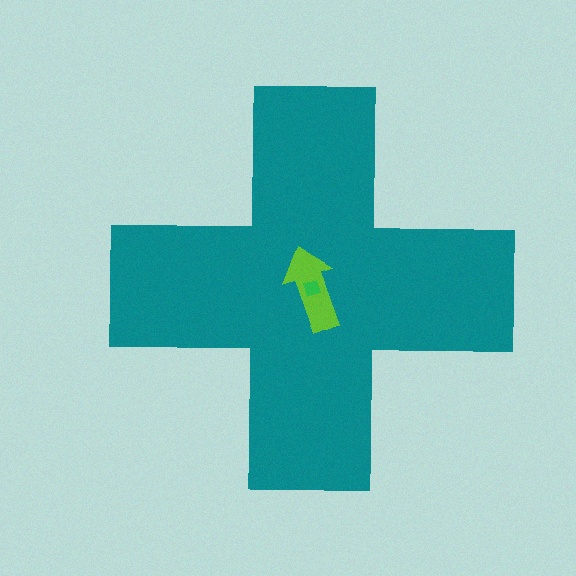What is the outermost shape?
The teal cross.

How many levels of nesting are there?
3.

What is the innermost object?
The green diamond.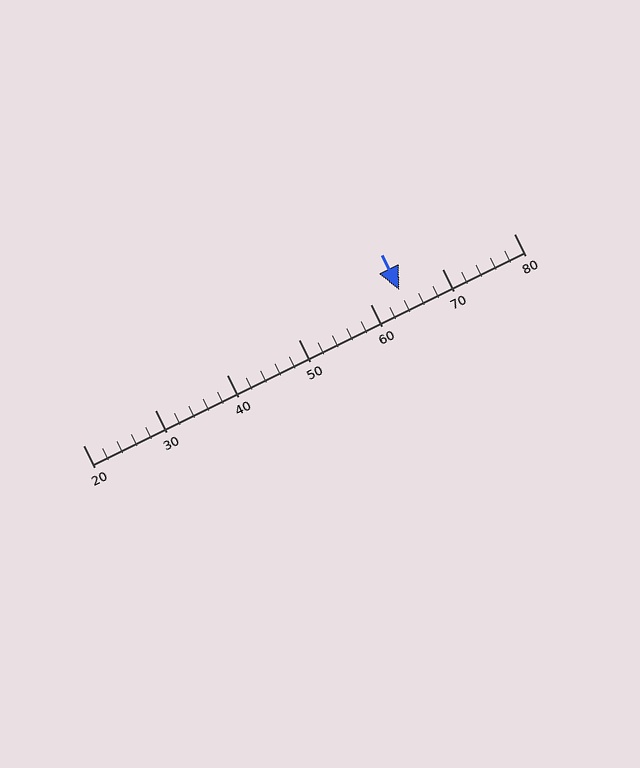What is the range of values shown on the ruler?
The ruler shows values from 20 to 80.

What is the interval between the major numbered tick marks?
The major tick marks are spaced 10 units apart.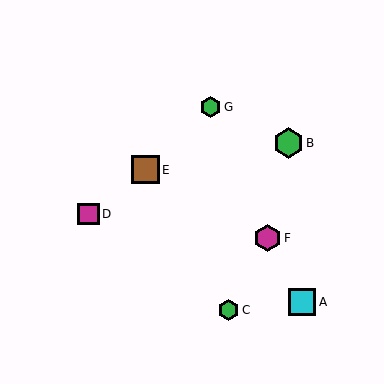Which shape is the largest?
The green hexagon (labeled B) is the largest.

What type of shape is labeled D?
Shape D is a magenta square.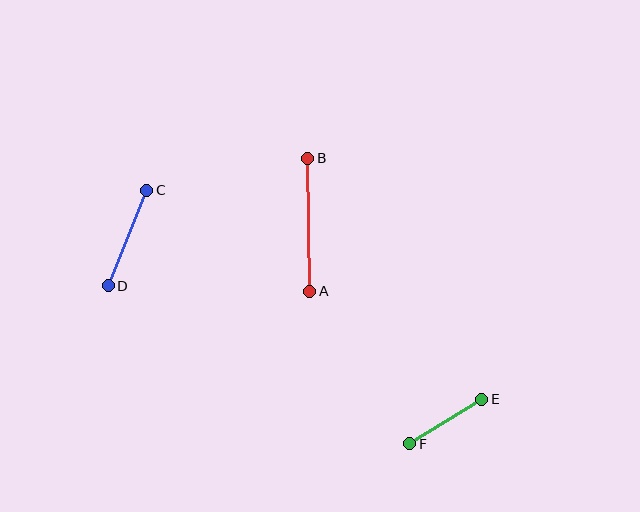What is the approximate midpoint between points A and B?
The midpoint is at approximately (309, 225) pixels.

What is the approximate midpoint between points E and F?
The midpoint is at approximately (446, 421) pixels.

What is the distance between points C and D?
The distance is approximately 103 pixels.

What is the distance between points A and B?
The distance is approximately 133 pixels.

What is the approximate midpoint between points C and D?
The midpoint is at approximately (128, 238) pixels.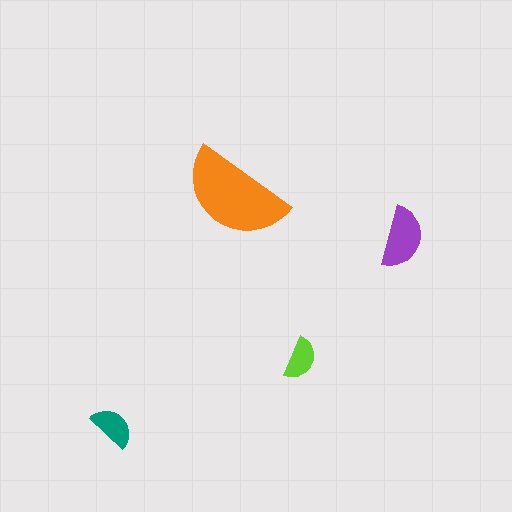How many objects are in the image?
There are 4 objects in the image.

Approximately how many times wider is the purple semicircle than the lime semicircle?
About 1.5 times wider.